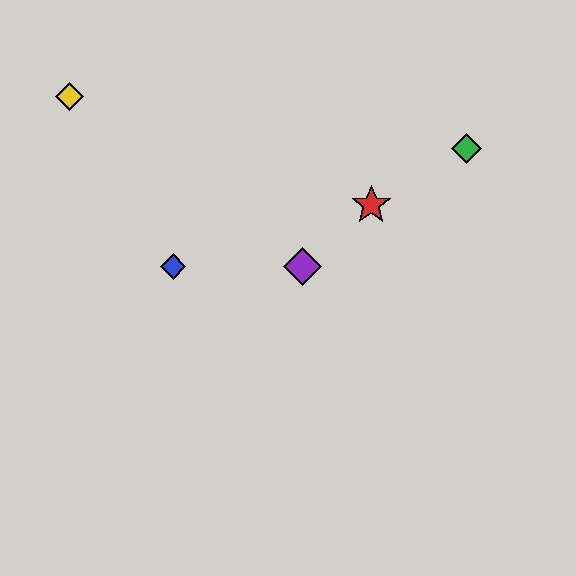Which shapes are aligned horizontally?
The blue diamond, the purple diamond are aligned horizontally.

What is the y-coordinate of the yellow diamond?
The yellow diamond is at y≈96.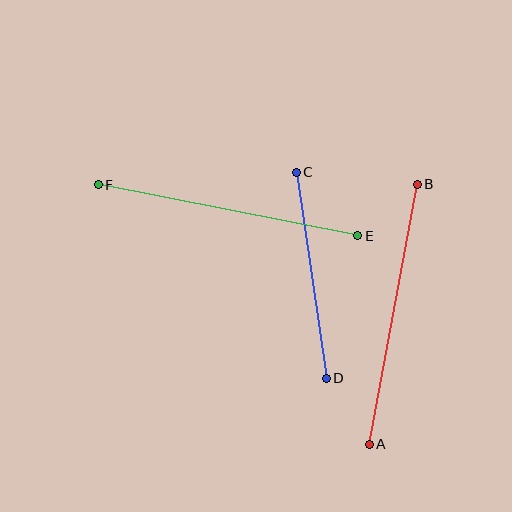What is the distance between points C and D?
The distance is approximately 208 pixels.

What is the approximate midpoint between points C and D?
The midpoint is at approximately (311, 275) pixels.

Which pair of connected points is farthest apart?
Points E and F are farthest apart.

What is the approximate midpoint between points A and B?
The midpoint is at approximately (393, 314) pixels.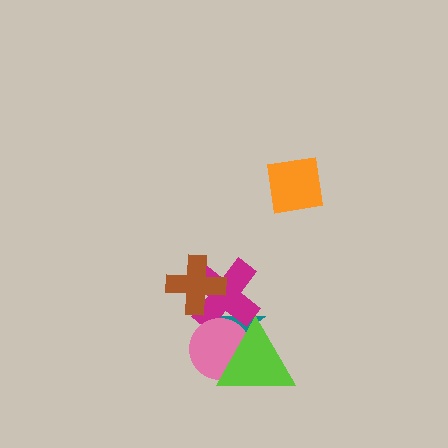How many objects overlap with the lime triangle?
2 objects overlap with the lime triangle.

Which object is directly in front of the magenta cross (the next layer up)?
The brown cross is directly in front of the magenta cross.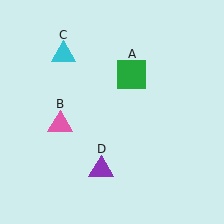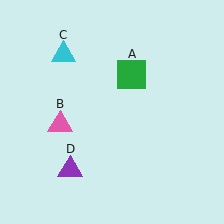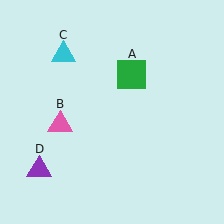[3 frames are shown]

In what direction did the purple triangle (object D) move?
The purple triangle (object D) moved left.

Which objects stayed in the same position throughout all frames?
Green square (object A) and pink triangle (object B) and cyan triangle (object C) remained stationary.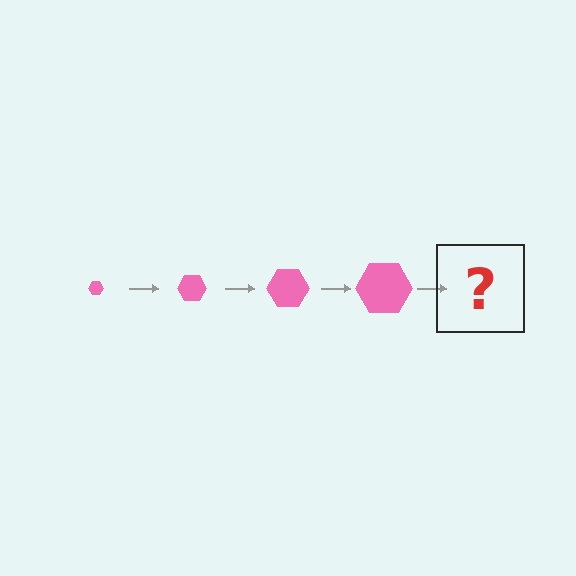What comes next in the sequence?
The next element should be a pink hexagon, larger than the previous one.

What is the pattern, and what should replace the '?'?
The pattern is that the hexagon gets progressively larger each step. The '?' should be a pink hexagon, larger than the previous one.